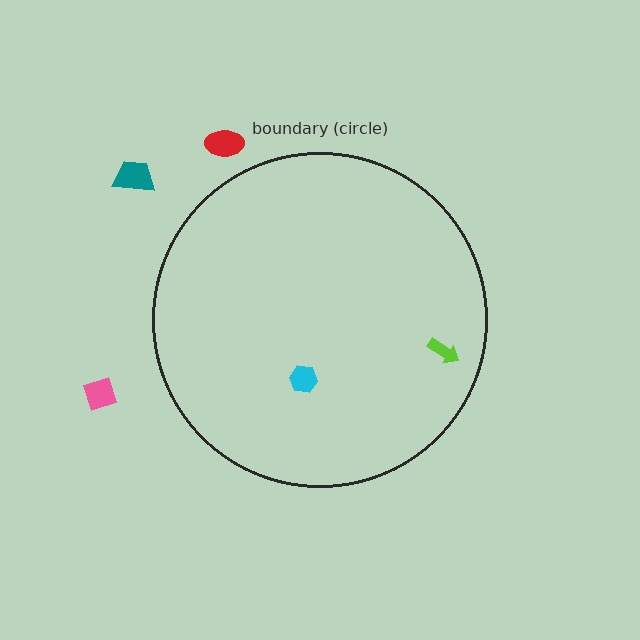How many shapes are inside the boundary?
2 inside, 3 outside.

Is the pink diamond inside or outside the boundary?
Outside.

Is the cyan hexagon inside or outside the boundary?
Inside.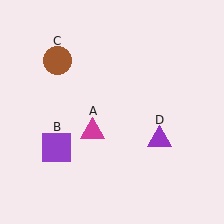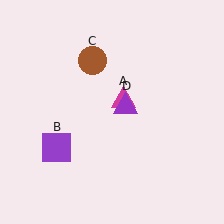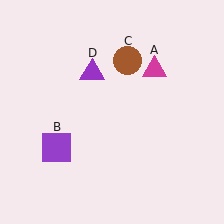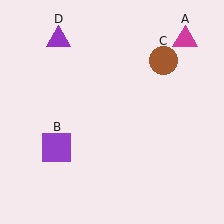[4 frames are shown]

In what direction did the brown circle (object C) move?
The brown circle (object C) moved right.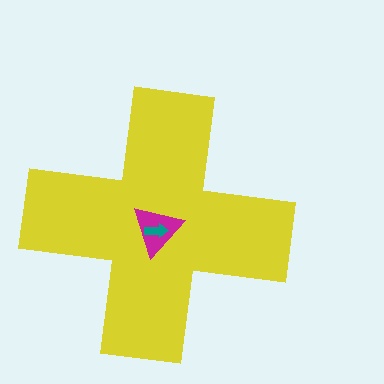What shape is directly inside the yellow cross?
The magenta triangle.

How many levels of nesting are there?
3.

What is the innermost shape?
The teal arrow.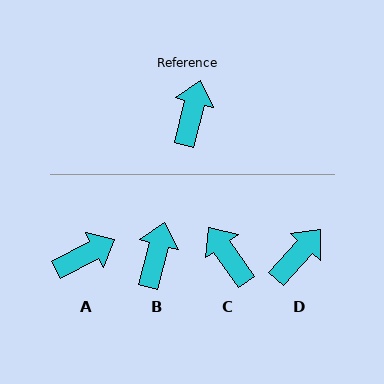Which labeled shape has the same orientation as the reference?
B.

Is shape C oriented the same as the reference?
No, it is off by about 49 degrees.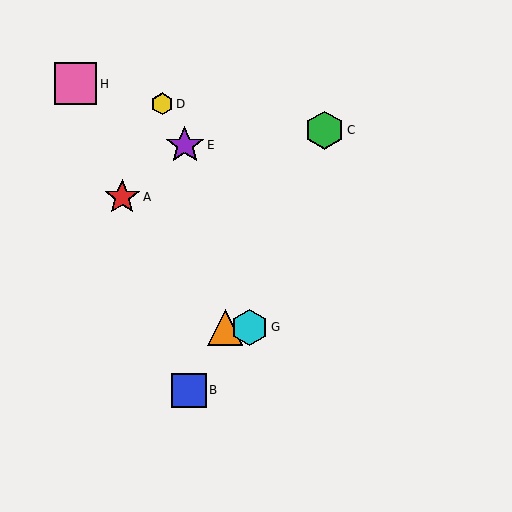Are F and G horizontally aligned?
Yes, both are at y≈327.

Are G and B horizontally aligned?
No, G is at y≈327 and B is at y≈390.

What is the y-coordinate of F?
Object F is at y≈327.